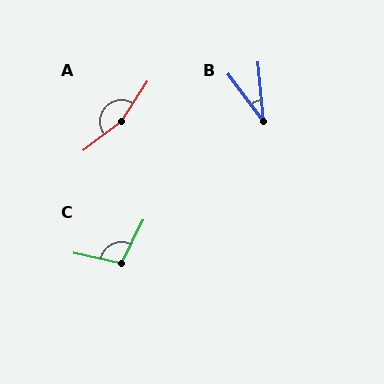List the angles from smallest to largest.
B (31°), C (103°), A (161°).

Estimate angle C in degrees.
Approximately 103 degrees.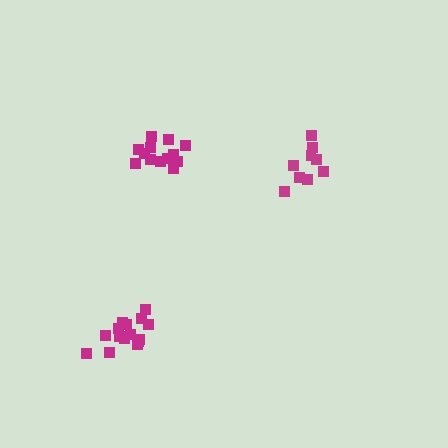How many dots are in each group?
Group 1: 9 dots, Group 2: 13 dots, Group 3: 15 dots (37 total).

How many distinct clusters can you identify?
There are 3 distinct clusters.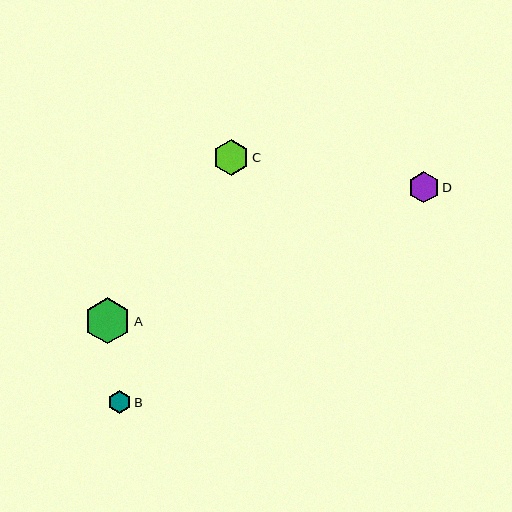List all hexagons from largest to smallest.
From largest to smallest: A, C, D, B.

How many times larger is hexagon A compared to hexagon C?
Hexagon A is approximately 1.3 times the size of hexagon C.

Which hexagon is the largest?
Hexagon A is the largest with a size of approximately 46 pixels.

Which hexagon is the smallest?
Hexagon B is the smallest with a size of approximately 23 pixels.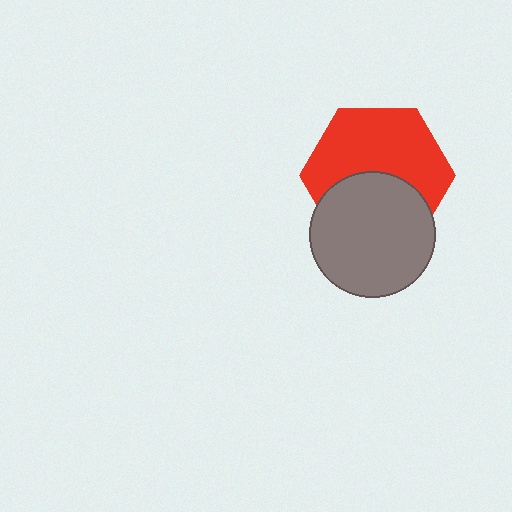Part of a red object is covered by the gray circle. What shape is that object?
It is a hexagon.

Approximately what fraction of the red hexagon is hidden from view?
Roughly 41% of the red hexagon is hidden behind the gray circle.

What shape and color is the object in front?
The object in front is a gray circle.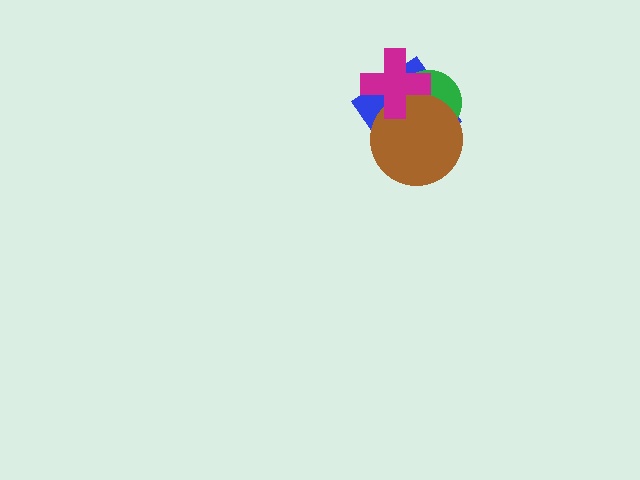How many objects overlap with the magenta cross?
3 objects overlap with the magenta cross.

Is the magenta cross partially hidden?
No, no other shape covers it.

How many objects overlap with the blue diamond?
3 objects overlap with the blue diamond.